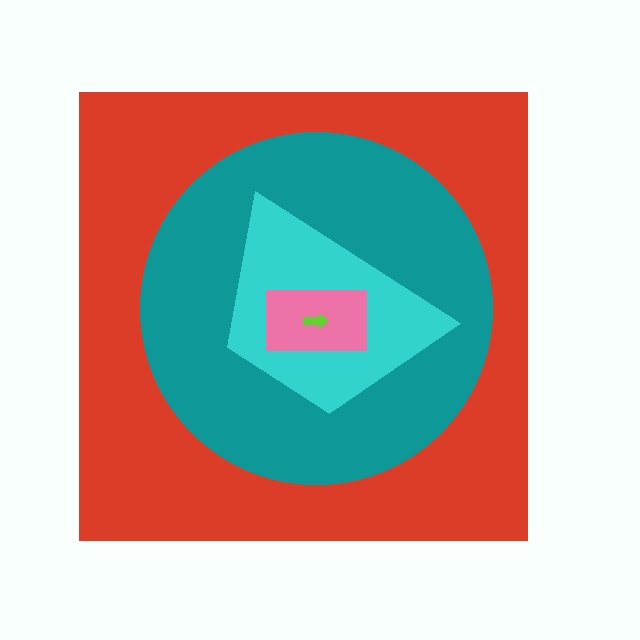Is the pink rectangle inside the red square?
Yes.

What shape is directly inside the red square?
The teal circle.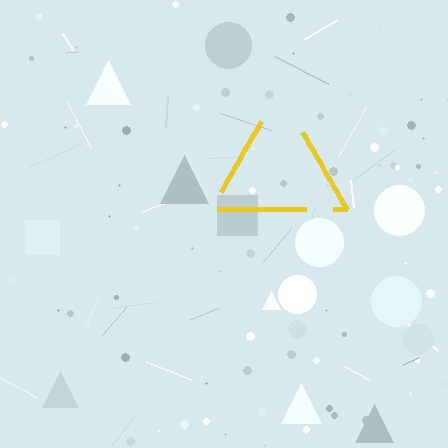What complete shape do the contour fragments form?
The contour fragments form a triangle.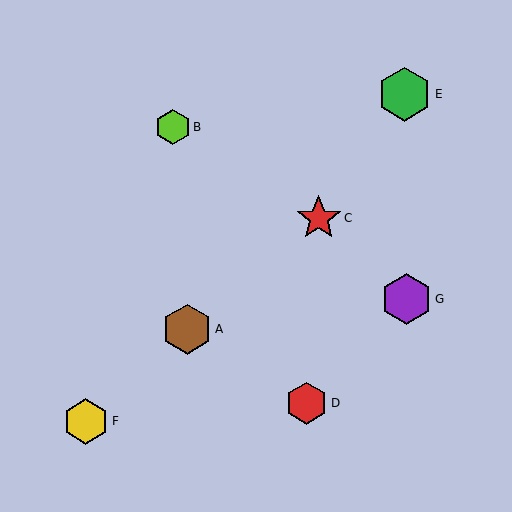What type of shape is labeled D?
Shape D is a red hexagon.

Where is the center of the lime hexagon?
The center of the lime hexagon is at (173, 127).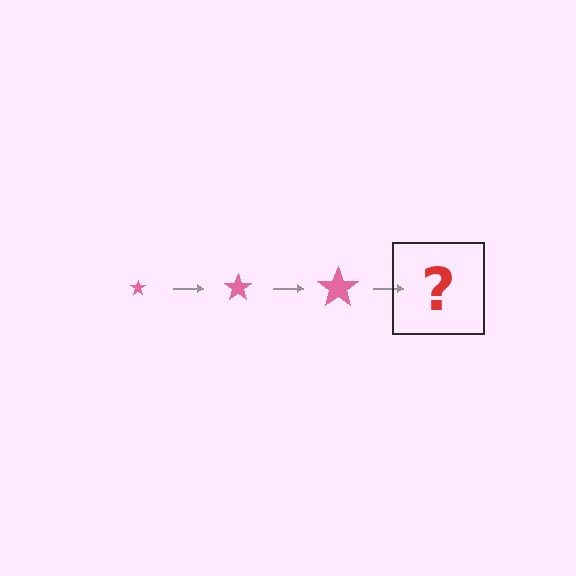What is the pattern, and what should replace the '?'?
The pattern is that the star gets progressively larger each step. The '?' should be a pink star, larger than the previous one.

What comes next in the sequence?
The next element should be a pink star, larger than the previous one.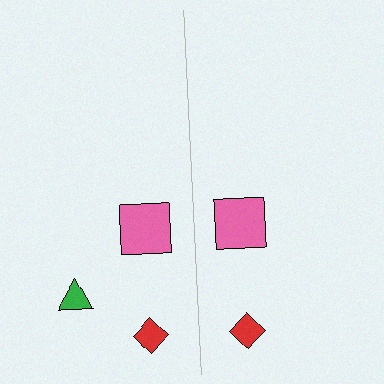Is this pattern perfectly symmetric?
No, the pattern is not perfectly symmetric. A green triangle is missing from the right side.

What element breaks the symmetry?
A green triangle is missing from the right side.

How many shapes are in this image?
There are 5 shapes in this image.